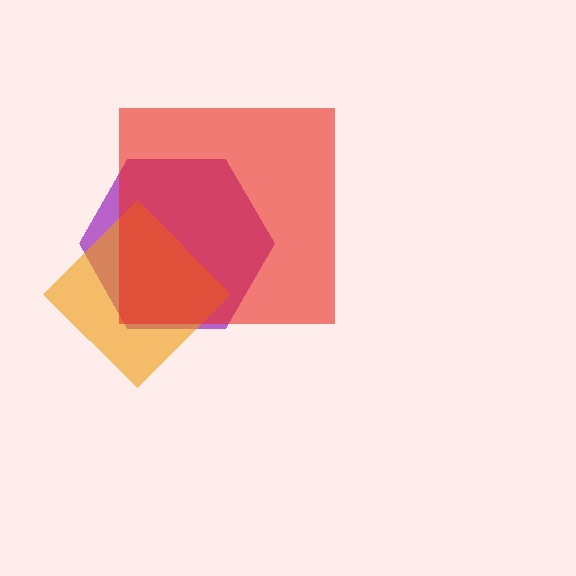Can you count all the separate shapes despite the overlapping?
Yes, there are 3 separate shapes.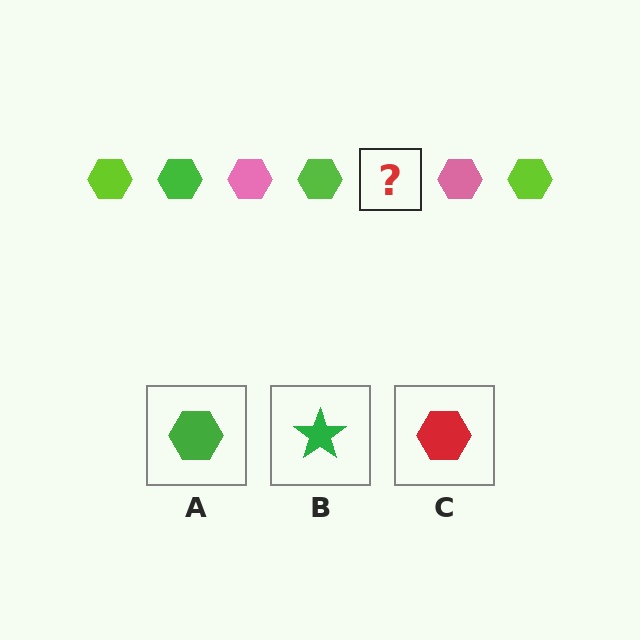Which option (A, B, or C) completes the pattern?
A.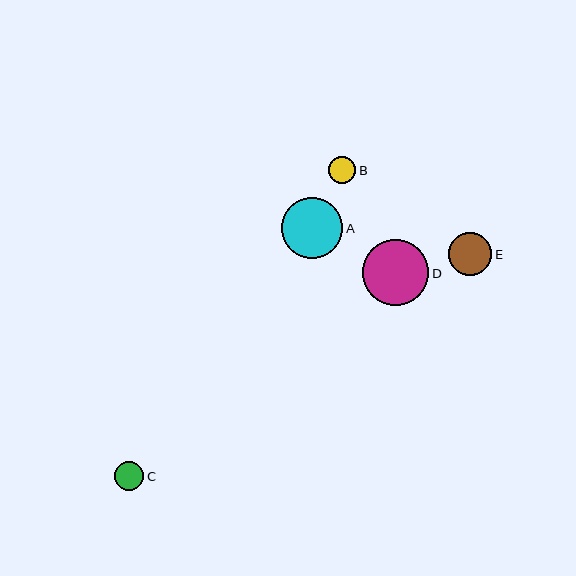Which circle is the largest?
Circle D is the largest with a size of approximately 66 pixels.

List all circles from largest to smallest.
From largest to smallest: D, A, E, C, B.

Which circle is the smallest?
Circle B is the smallest with a size of approximately 27 pixels.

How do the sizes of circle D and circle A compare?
Circle D and circle A are approximately the same size.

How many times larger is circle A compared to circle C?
Circle A is approximately 2.1 times the size of circle C.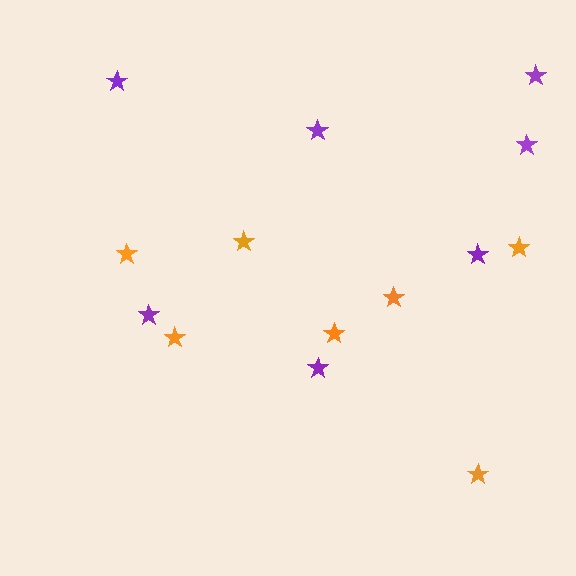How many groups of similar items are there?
There are 2 groups: one group of purple stars (7) and one group of orange stars (7).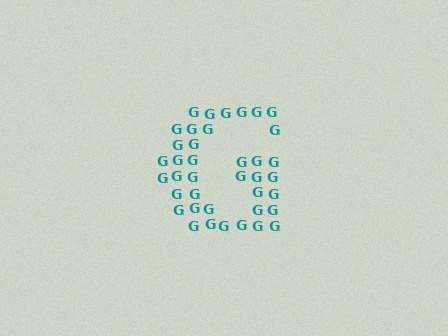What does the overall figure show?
The overall figure shows the letter G.